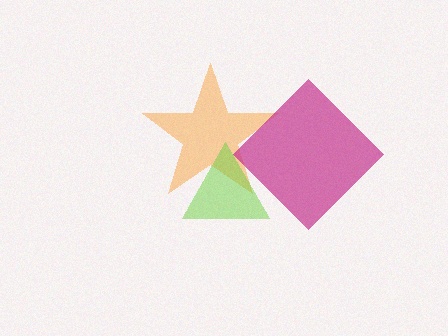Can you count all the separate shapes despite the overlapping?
Yes, there are 3 separate shapes.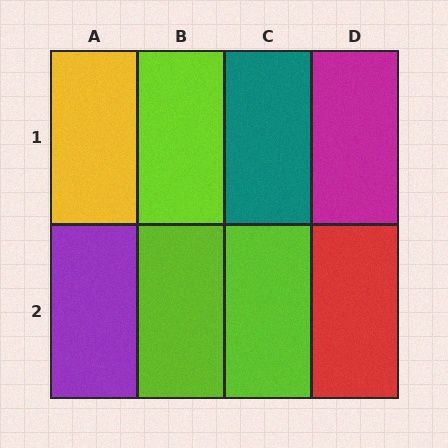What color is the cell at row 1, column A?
Yellow.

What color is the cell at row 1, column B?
Lime.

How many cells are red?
1 cell is red.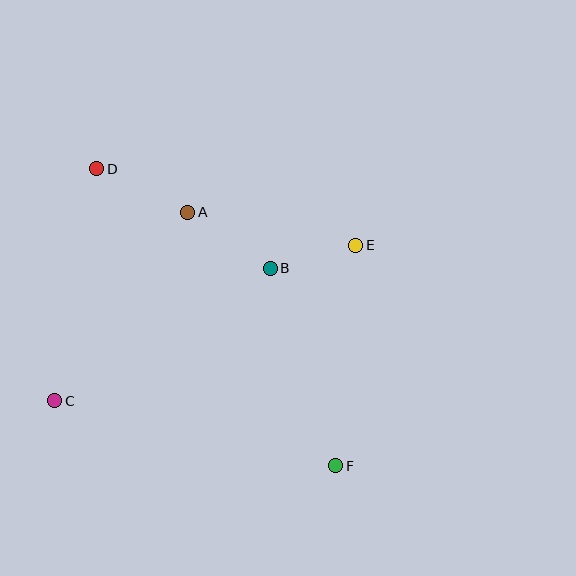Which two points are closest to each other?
Points B and E are closest to each other.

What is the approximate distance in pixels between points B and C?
The distance between B and C is approximately 253 pixels.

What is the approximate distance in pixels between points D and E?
The distance between D and E is approximately 270 pixels.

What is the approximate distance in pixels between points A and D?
The distance between A and D is approximately 101 pixels.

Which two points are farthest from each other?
Points D and F are farthest from each other.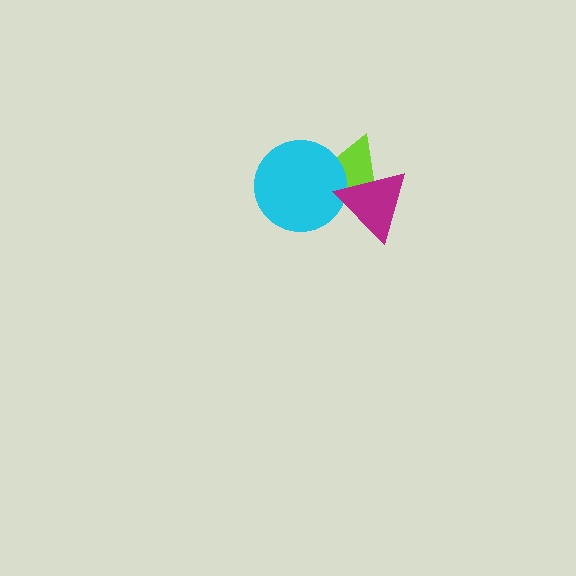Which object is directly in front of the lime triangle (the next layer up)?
The cyan circle is directly in front of the lime triangle.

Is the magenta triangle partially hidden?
No, no other shape covers it.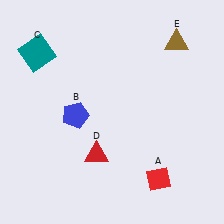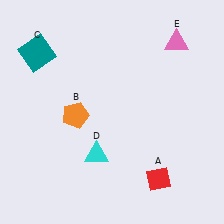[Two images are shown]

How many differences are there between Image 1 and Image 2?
There are 3 differences between the two images.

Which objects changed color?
B changed from blue to orange. D changed from red to cyan. E changed from brown to pink.